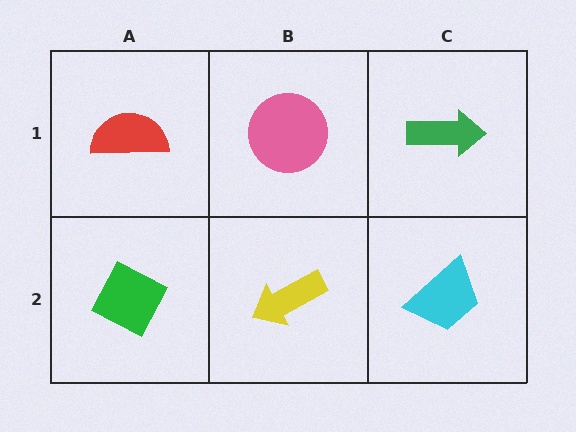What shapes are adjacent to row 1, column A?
A green diamond (row 2, column A), a pink circle (row 1, column B).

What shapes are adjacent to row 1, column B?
A yellow arrow (row 2, column B), a red semicircle (row 1, column A), a green arrow (row 1, column C).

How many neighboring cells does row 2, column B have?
3.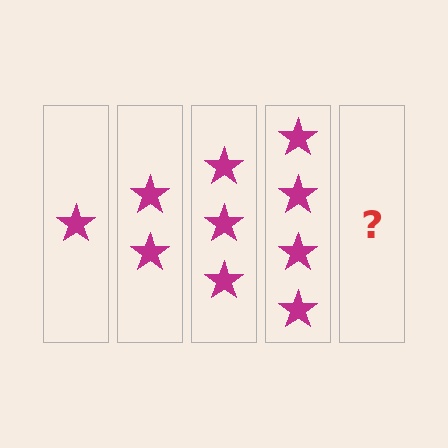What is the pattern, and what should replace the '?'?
The pattern is that each step adds one more star. The '?' should be 5 stars.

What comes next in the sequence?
The next element should be 5 stars.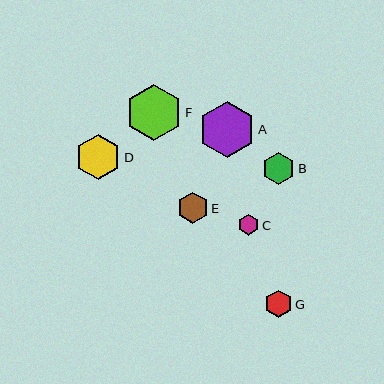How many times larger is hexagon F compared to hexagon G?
Hexagon F is approximately 2.1 times the size of hexagon G.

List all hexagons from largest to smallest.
From largest to smallest: F, A, D, B, E, G, C.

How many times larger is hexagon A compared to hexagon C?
Hexagon A is approximately 2.7 times the size of hexagon C.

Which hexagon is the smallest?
Hexagon C is the smallest with a size of approximately 21 pixels.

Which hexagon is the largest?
Hexagon F is the largest with a size of approximately 56 pixels.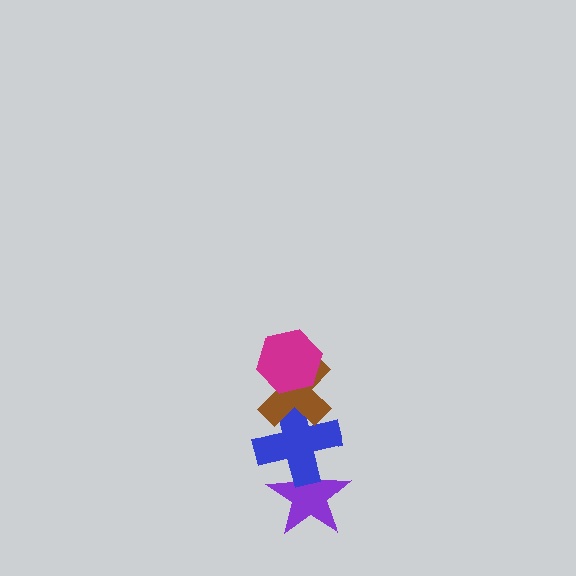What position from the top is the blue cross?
The blue cross is 3rd from the top.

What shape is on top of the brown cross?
The magenta hexagon is on top of the brown cross.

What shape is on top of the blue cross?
The brown cross is on top of the blue cross.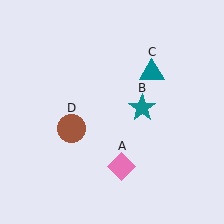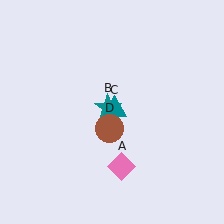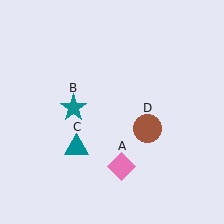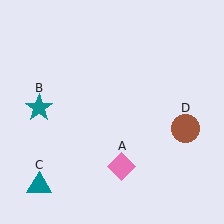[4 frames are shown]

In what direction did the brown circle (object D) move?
The brown circle (object D) moved right.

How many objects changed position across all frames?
3 objects changed position: teal star (object B), teal triangle (object C), brown circle (object D).